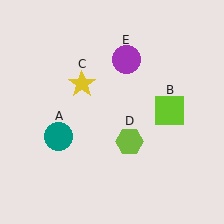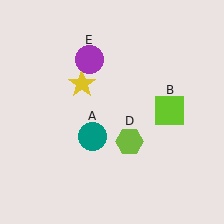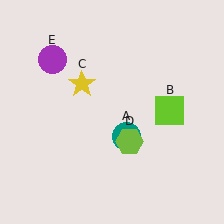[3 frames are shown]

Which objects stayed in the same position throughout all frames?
Lime square (object B) and yellow star (object C) and lime hexagon (object D) remained stationary.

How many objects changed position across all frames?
2 objects changed position: teal circle (object A), purple circle (object E).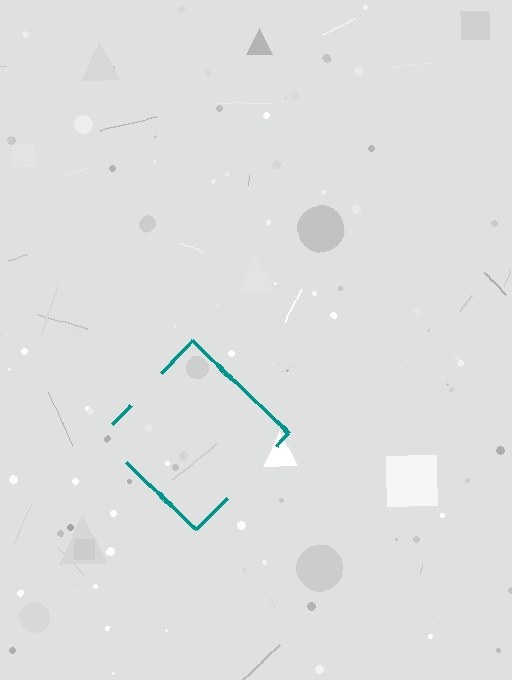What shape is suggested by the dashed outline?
The dashed outline suggests a diamond.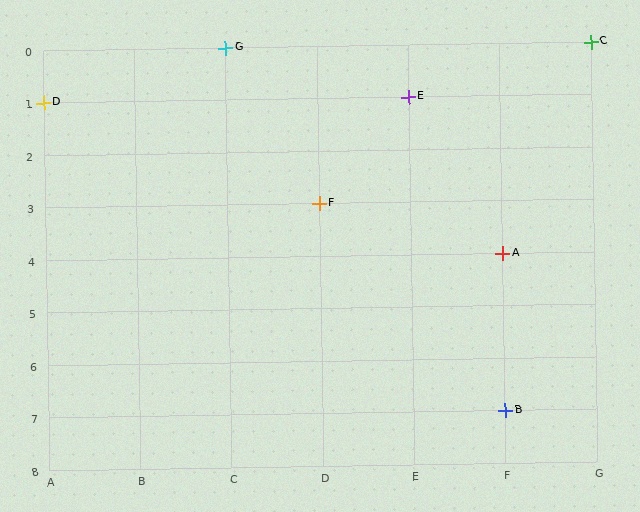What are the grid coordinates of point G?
Point G is at grid coordinates (C, 0).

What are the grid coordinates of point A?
Point A is at grid coordinates (F, 4).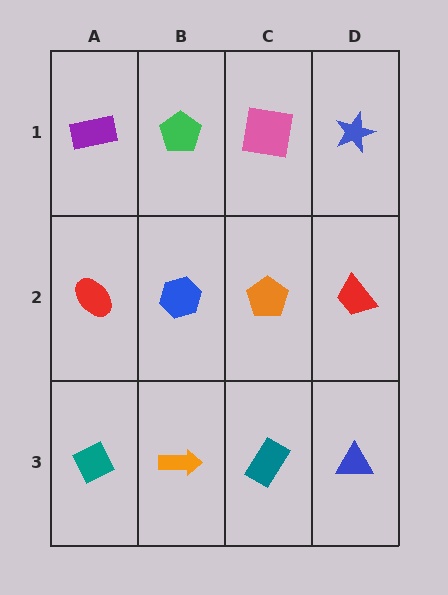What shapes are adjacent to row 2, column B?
A green pentagon (row 1, column B), an orange arrow (row 3, column B), a red ellipse (row 2, column A), an orange pentagon (row 2, column C).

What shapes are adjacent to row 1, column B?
A blue hexagon (row 2, column B), a purple rectangle (row 1, column A), a pink square (row 1, column C).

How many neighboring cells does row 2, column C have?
4.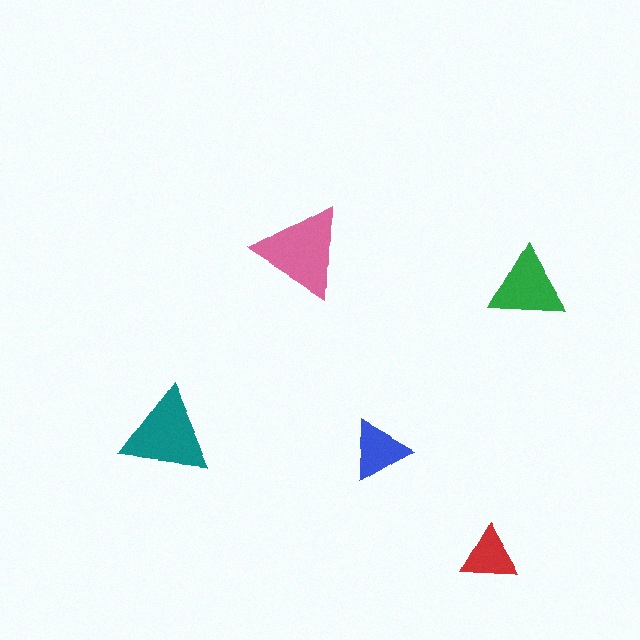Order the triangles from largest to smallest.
the pink one, the teal one, the green one, the blue one, the red one.